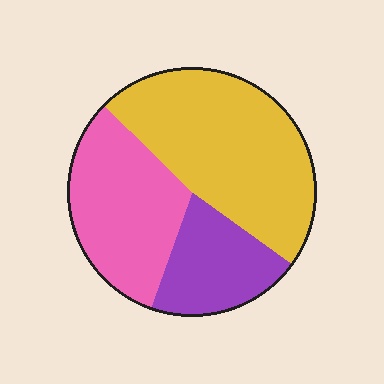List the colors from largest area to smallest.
From largest to smallest: yellow, pink, purple.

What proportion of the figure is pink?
Pink takes up about one third (1/3) of the figure.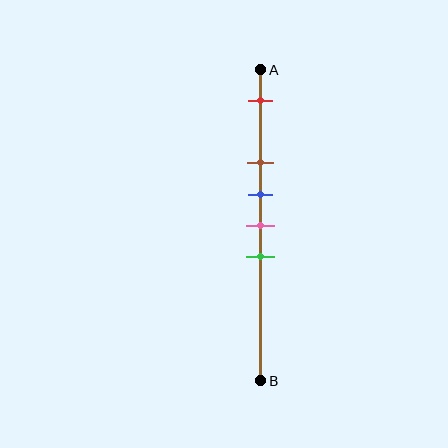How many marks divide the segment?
There are 5 marks dividing the segment.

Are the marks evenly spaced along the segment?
No, the marks are not evenly spaced.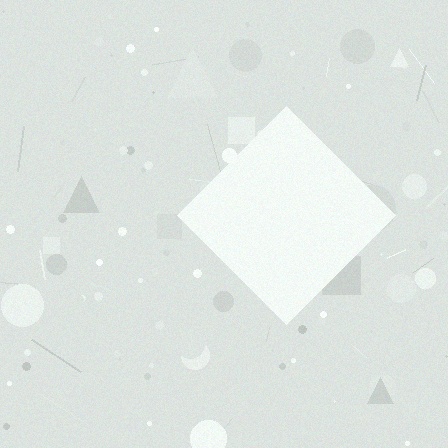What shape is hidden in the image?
A diamond is hidden in the image.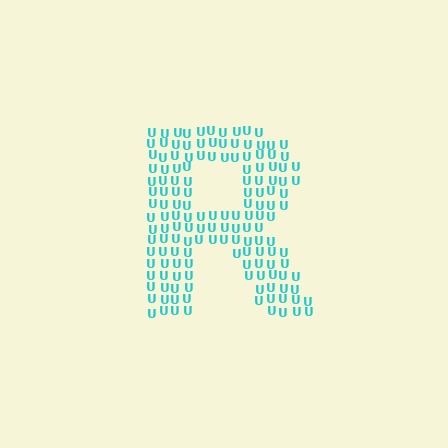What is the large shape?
The large shape is the letter R.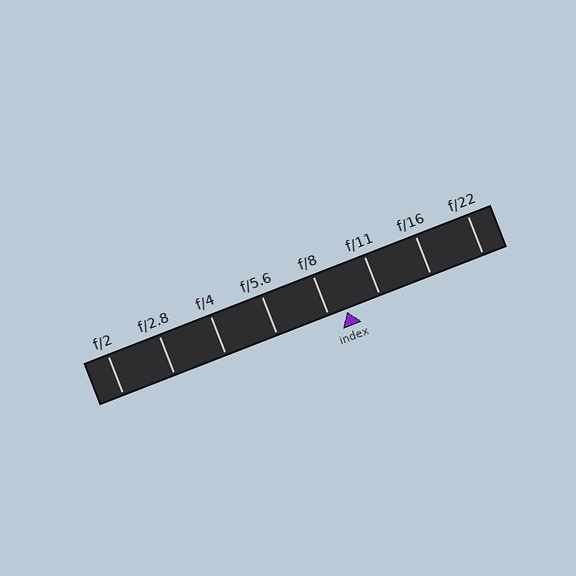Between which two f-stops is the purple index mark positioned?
The index mark is between f/8 and f/11.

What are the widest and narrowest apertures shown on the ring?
The widest aperture shown is f/2 and the narrowest is f/22.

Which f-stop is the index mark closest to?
The index mark is closest to f/8.